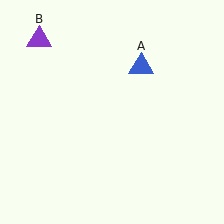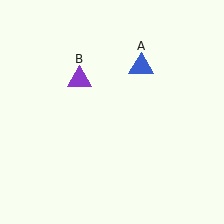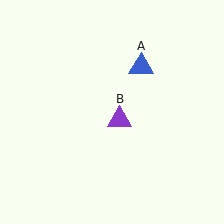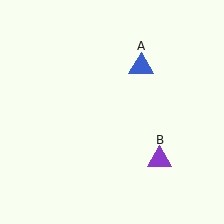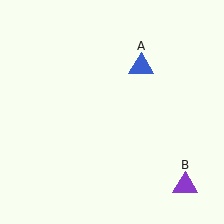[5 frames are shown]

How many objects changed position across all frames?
1 object changed position: purple triangle (object B).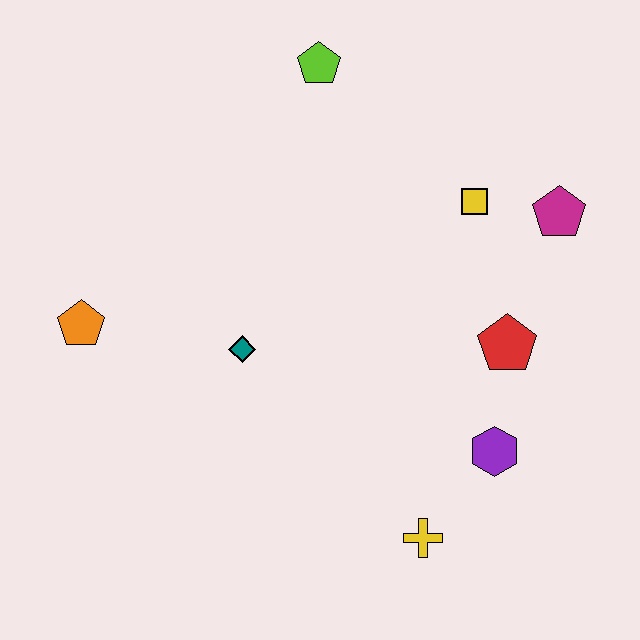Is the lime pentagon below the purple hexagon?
No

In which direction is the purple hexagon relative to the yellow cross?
The purple hexagon is above the yellow cross.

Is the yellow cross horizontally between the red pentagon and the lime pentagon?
Yes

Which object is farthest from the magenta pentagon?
The orange pentagon is farthest from the magenta pentagon.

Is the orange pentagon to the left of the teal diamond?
Yes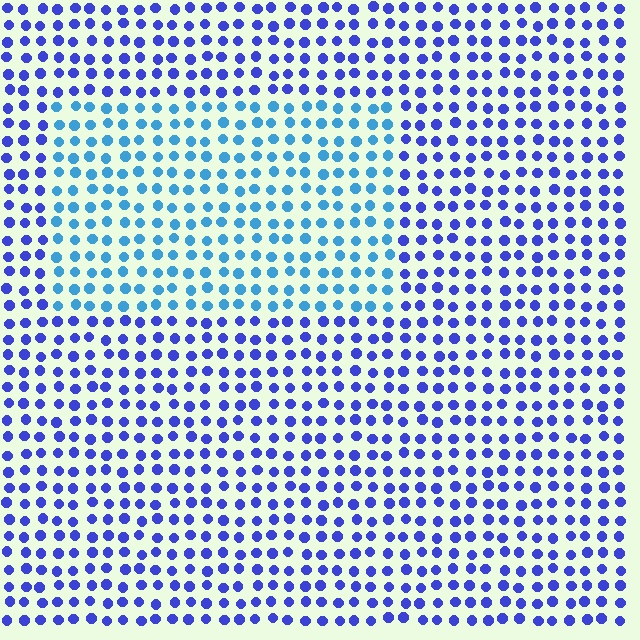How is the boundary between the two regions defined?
The boundary is defined purely by a slight shift in hue (about 36 degrees). Spacing, size, and orientation are identical on both sides.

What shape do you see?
I see a rectangle.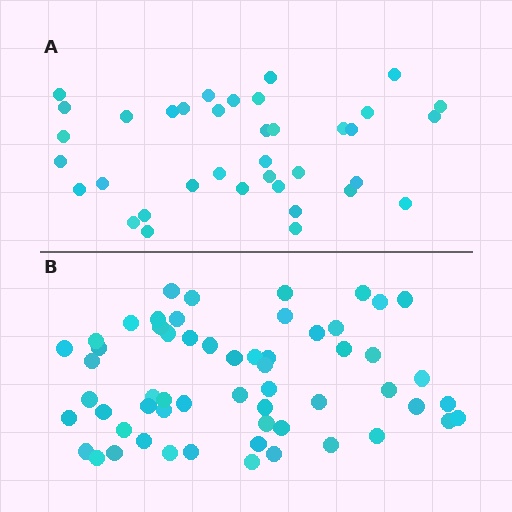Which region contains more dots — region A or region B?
Region B (the bottom region) has more dots.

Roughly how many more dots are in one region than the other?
Region B has approximately 20 more dots than region A.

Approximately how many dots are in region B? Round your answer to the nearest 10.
About 60 dots. (The exact count is 58, which rounds to 60.)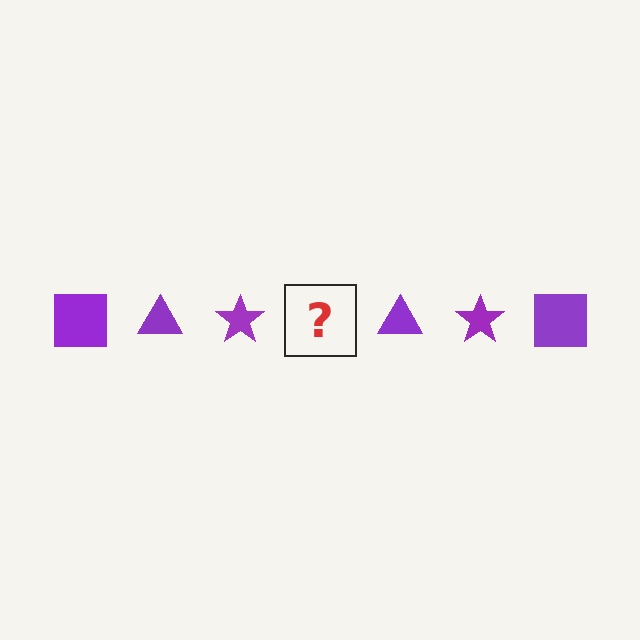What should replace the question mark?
The question mark should be replaced with a purple square.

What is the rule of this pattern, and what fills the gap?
The rule is that the pattern cycles through square, triangle, star shapes in purple. The gap should be filled with a purple square.